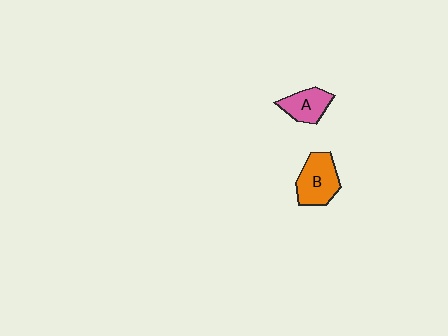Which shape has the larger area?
Shape B (orange).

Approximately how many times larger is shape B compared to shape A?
Approximately 1.4 times.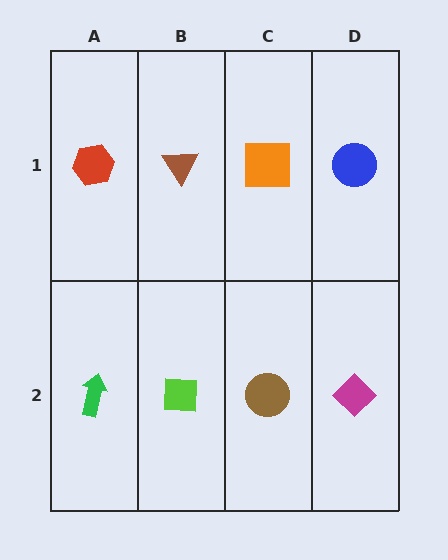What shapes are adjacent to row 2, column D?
A blue circle (row 1, column D), a brown circle (row 2, column C).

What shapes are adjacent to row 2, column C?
An orange square (row 1, column C), a lime square (row 2, column B), a magenta diamond (row 2, column D).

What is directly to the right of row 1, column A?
A brown triangle.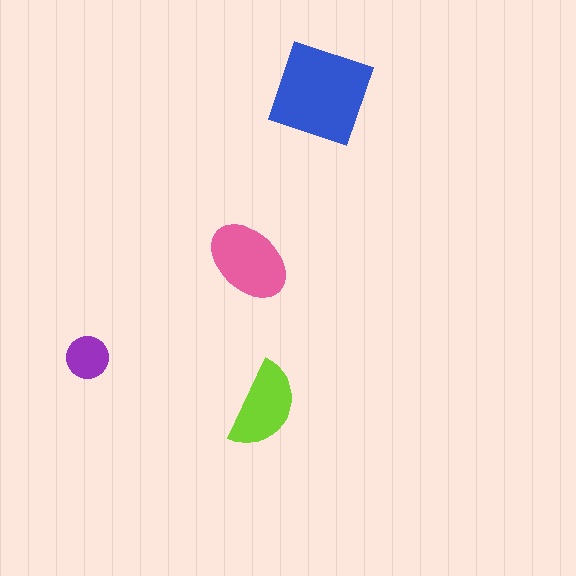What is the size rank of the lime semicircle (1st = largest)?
3rd.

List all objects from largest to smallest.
The blue square, the pink ellipse, the lime semicircle, the purple circle.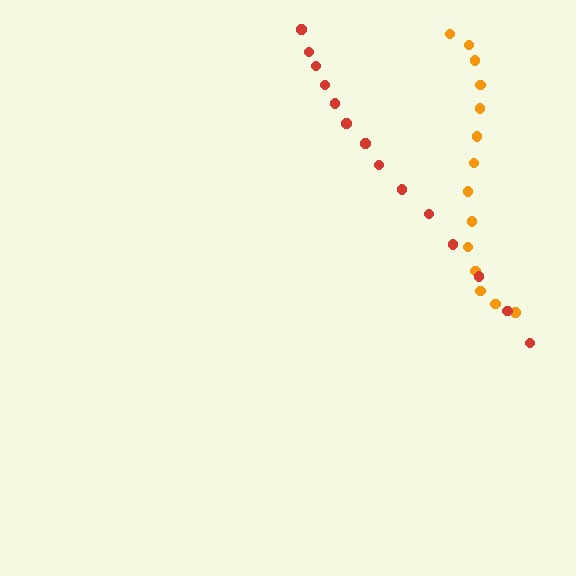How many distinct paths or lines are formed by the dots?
There are 2 distinct paths.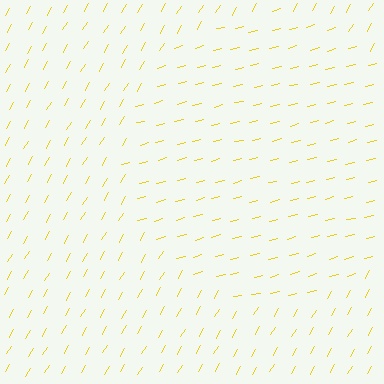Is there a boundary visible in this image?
Yes, there is a texture boundary formed by a change in line orientation.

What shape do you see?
I see a circle.